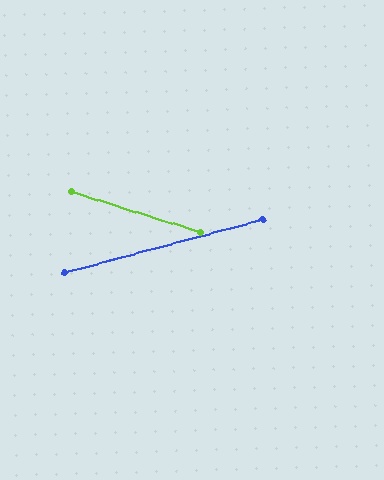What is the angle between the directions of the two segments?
Approximately 33 degrees.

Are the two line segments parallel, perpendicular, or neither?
Neither parallel nor perpendicular — they differ by about 33°.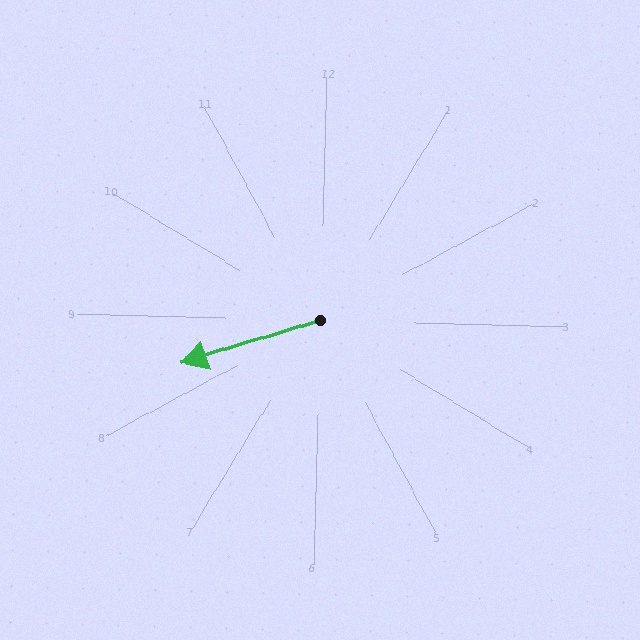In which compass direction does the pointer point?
West.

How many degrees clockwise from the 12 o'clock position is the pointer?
Approximately 251 degrees.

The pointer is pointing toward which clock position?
Roughly 8 o'clock.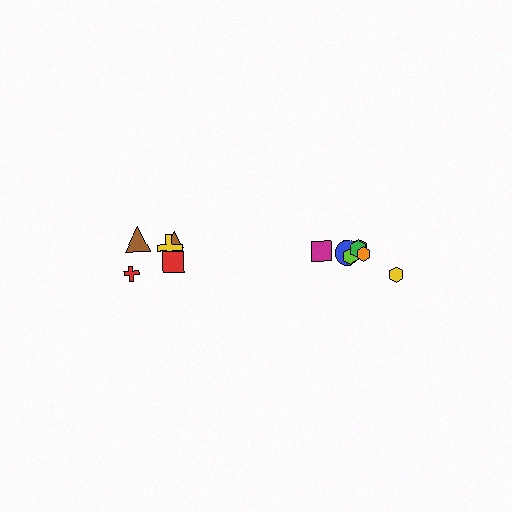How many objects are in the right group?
There are 7 objects.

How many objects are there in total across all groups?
There are 12 objects.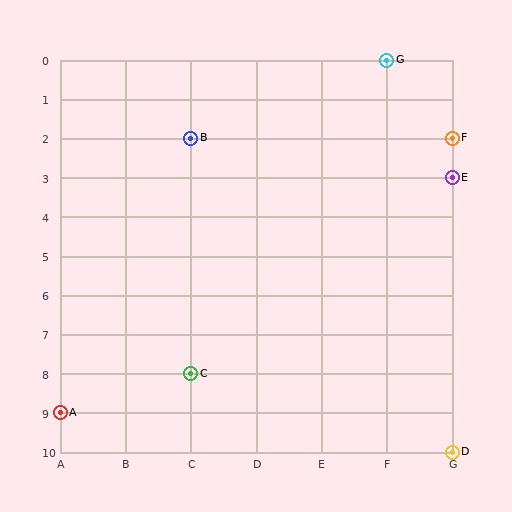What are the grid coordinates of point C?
Point C is at grid coordinates (C, 8).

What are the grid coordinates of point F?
Point F is at grid coordinates (G, 2).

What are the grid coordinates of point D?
Point D is at grid coordinates (G, 10).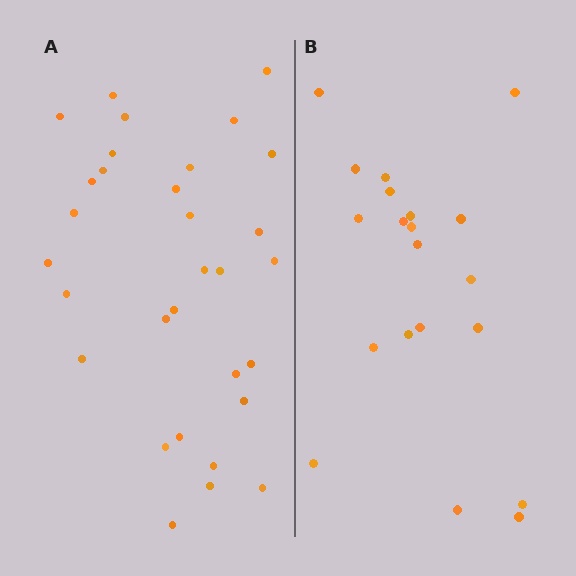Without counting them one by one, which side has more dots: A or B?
Region A (the left region) has more dots.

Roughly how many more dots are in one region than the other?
Region A has roughly 12 or so more dots than region B.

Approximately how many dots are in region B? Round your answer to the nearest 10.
About 20 dots.